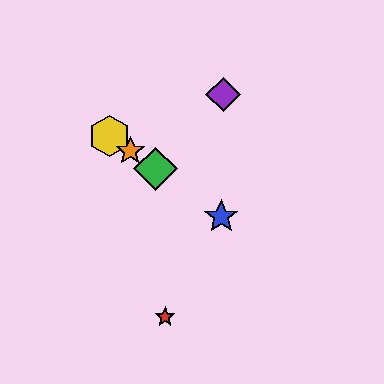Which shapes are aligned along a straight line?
The blue star, the green diamond, the yellow hexagon, the orange star are aligned along a straight line.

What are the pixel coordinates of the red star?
The red star is at (165, 317).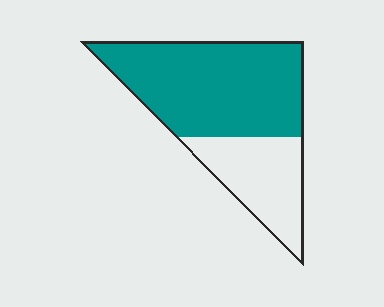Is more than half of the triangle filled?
Yes.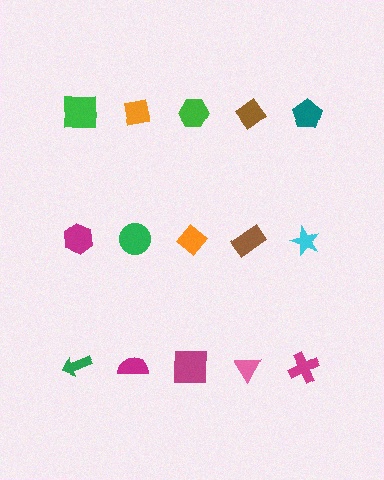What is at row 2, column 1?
A magenta hexagon.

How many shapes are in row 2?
5 shapes.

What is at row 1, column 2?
An orange square.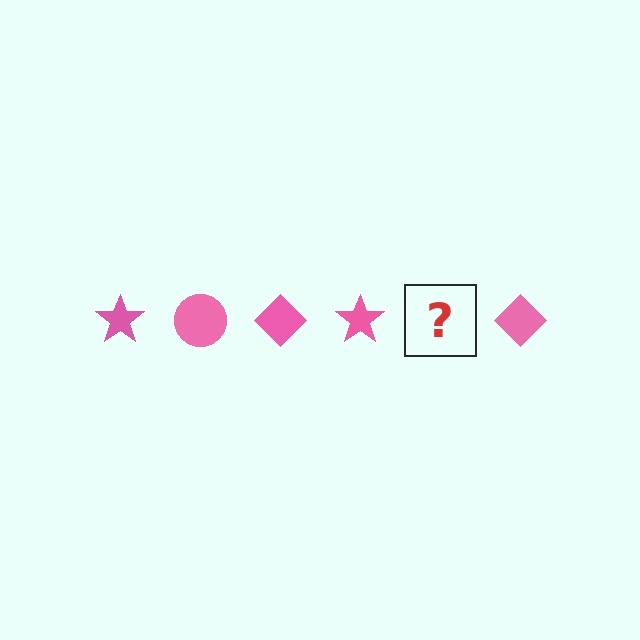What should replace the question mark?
The question mark should be replaced with a pink circle.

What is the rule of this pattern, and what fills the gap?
The rule is that the pattern cycles through star, circle, diamond shapes in pink. The gap should be filled with a pink circle.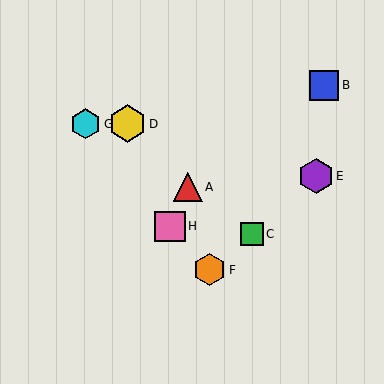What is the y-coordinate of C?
Object C is at y≈234.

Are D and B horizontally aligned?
No, D is at y≈124 and B is at y≈85.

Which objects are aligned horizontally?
Objects D, G are aligned horizontally.